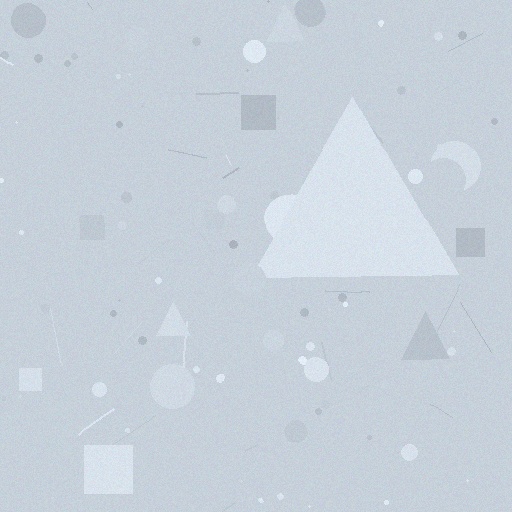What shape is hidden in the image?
A triangle is hidden in the image.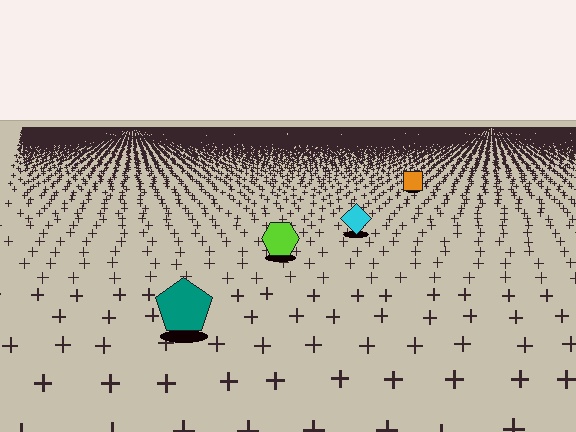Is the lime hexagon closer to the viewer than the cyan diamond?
Yes. The lime hexagon is closer — you can tell from the texture gradient: the ground texture is coarser near it.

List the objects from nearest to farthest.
From nearest to farthest: the teal pentagon, the lime hexagon, the cyan diamond, the orange square.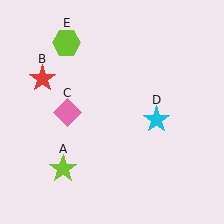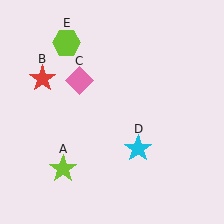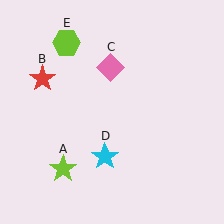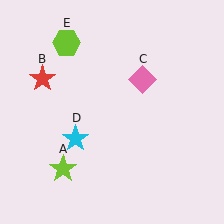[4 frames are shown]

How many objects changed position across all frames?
2 objects changed position: pink diamond (object C), cyan star (object D).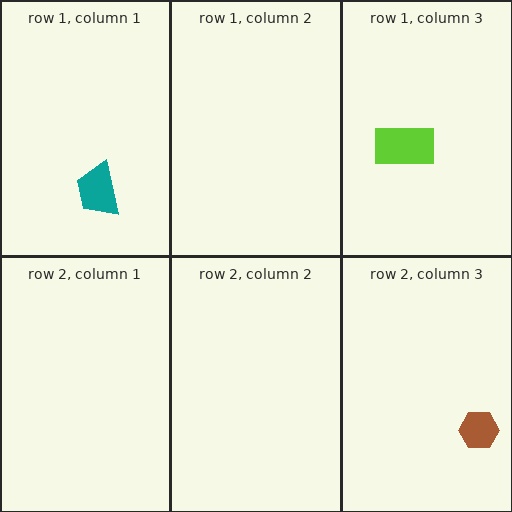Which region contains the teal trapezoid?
The row 1, column 1 region.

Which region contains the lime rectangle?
The row 1, column 3 region.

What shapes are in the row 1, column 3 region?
The lime rectangle.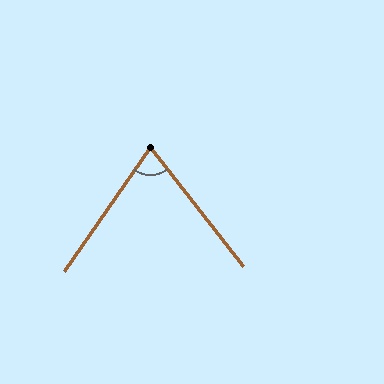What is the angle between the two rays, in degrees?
Approximately 73 degrees.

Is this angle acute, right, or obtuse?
It is acute.